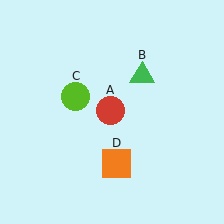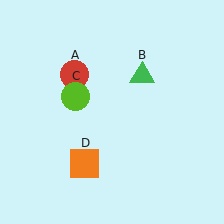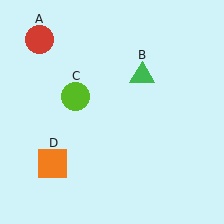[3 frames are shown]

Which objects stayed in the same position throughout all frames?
Green triangle (object B) and lime circle (object C) remained stationary.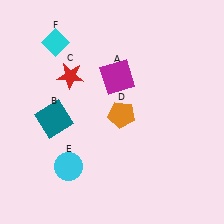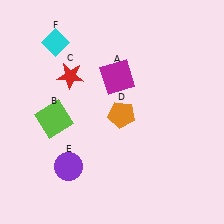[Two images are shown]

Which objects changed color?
B changed from teal to lime. E changed from cyan to purple.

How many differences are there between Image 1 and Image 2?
There are 2 differences between the two images.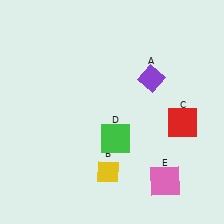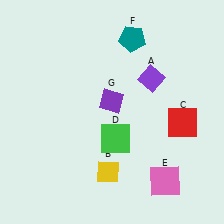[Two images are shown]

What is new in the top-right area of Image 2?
A teal pentagon (F) was added in the top-right area of Image 2.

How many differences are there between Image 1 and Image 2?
There are 2 differences between the two images.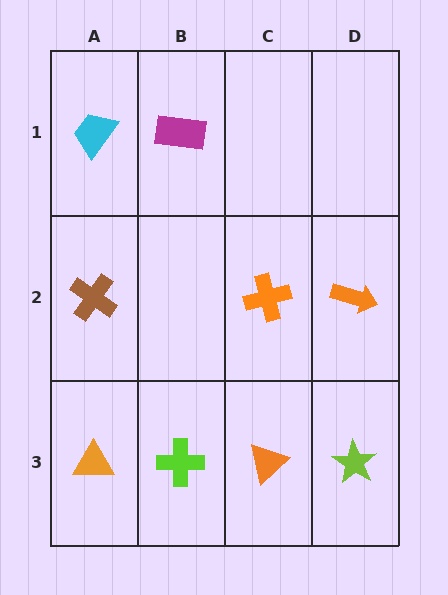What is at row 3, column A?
An orange triangle.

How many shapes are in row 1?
2 shapes.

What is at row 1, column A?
A cyan trapezoid.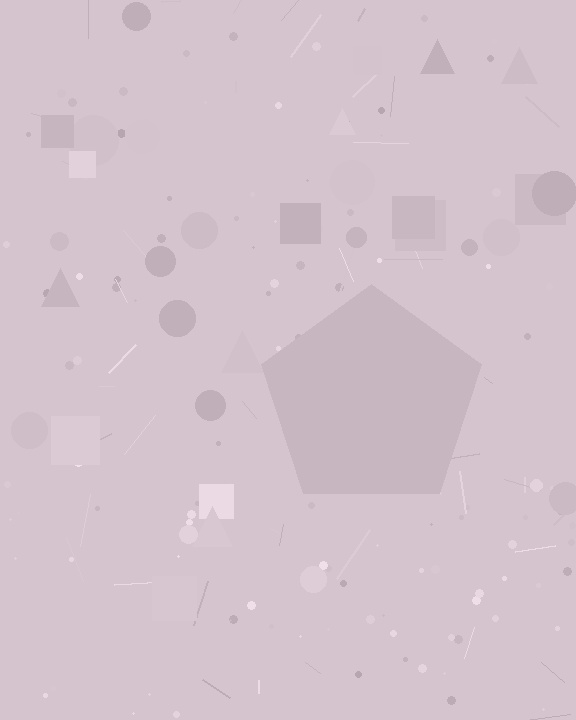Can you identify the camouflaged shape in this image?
The camouflaged shape is a pentagon.